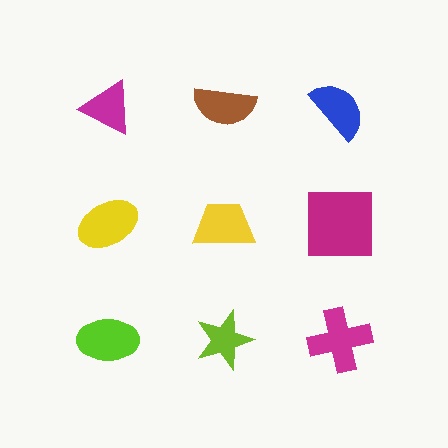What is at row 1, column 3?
A blue semicircle.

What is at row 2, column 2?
A yellow trapezoid.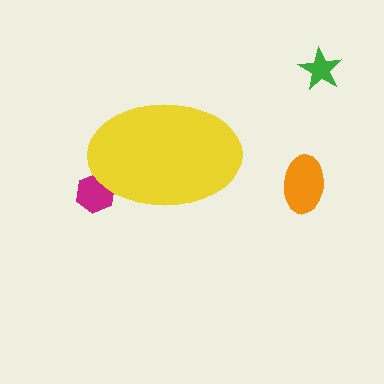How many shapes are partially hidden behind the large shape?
1 shape is partially hidden.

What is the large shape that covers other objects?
A yellow ellipse.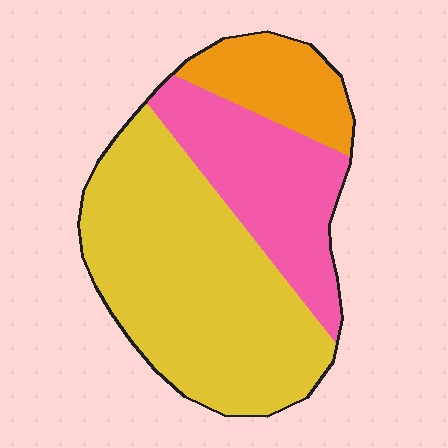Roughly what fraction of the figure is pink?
Pink takes up about one quarter (1/4) of the figure.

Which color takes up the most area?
Yellow, at roughly 55%.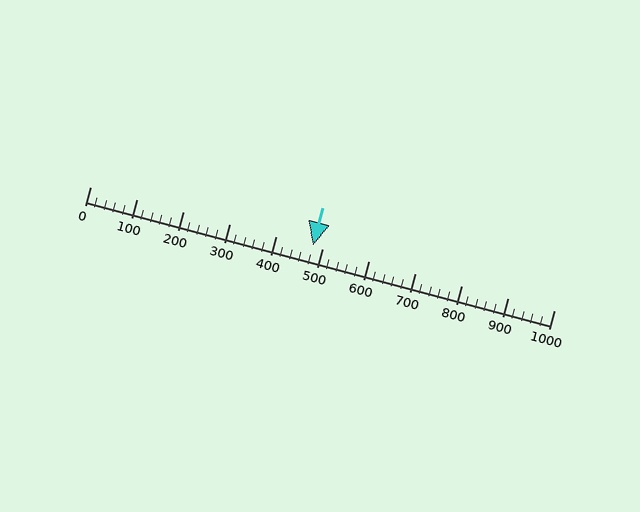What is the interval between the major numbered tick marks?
The major tick marks are spaced 100 units apart.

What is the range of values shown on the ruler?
The ruler shows values from 0 to 1000.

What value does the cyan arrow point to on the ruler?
The cyan arrow points to approximately 480.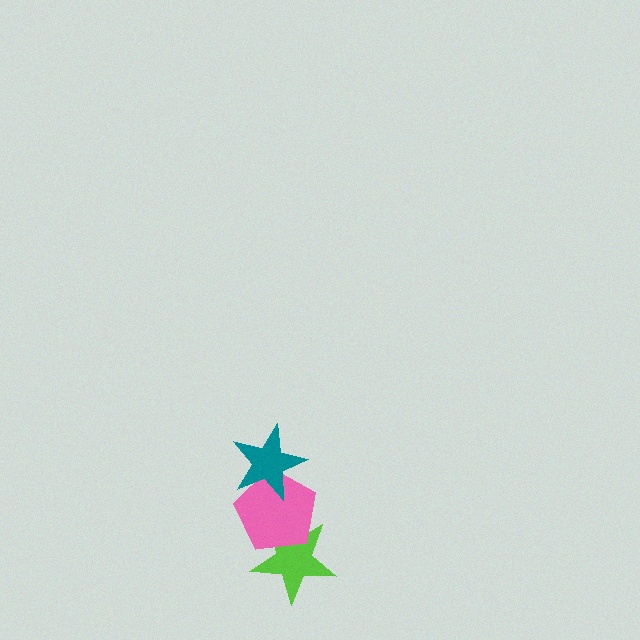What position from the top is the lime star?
The lime star is 3rd from the top.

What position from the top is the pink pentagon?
The pink pentagon is 2nd from the top.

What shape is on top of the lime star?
The pink pentagon is on top of the lime star.